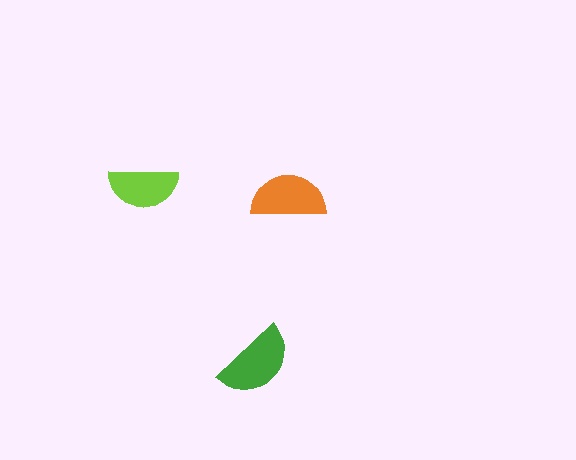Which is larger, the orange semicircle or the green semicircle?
The green one.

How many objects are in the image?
There are 3 objects in the image.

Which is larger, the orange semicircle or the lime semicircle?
The orange one.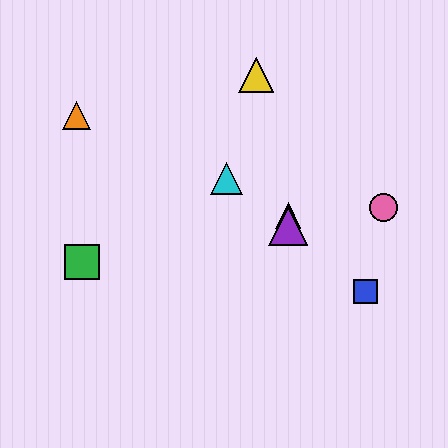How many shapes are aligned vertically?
2 shapes (the red triangle, the purple triangle) are aligned vertically.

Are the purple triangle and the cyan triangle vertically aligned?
No, the purple triangle is at x≈288 and the cyan triangle is at x≈227.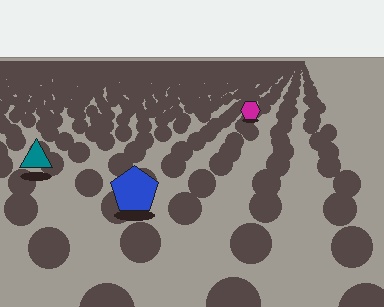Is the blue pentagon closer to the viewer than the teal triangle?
Yes. The blue pentagon is closer — you can tell from the texture gradient: the ground texture is coarser near it.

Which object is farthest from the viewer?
The magenta hexagon is farthest from the viewer. It appears smaller and the ground texture around it is denser.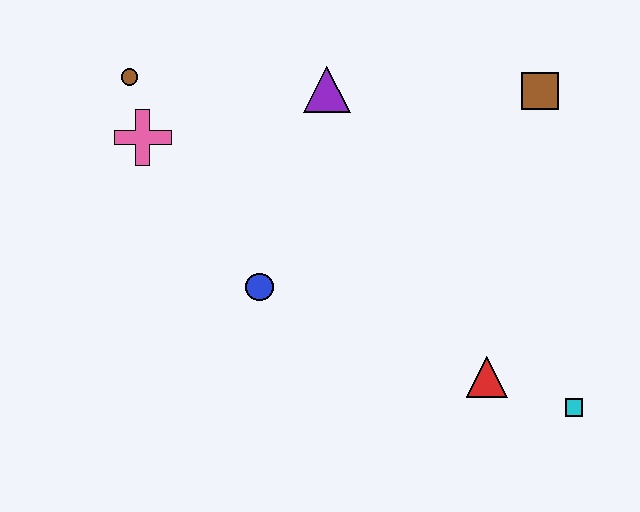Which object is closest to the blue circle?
The pink cross is closest to the blue circle.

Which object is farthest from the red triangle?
The brown circle is farthest from the red triangle.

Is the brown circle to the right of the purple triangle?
No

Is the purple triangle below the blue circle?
No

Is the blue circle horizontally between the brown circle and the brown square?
Yes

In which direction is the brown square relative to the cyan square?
The brown square is above the cyan square.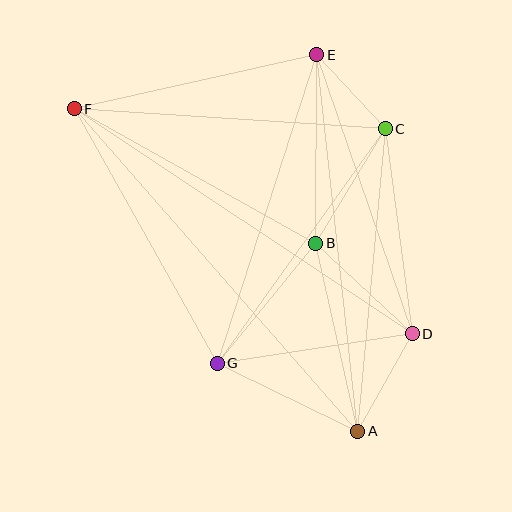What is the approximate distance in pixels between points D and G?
The distance between D and G is approximately 197 pixels.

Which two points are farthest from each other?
Points A and F are farthest from each other.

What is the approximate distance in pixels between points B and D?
The distance between B and D is approximately 133 pixels.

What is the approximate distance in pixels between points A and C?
The distance between A and C is approximately 304 pixels.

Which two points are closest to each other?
Points C and E are closest to each other.